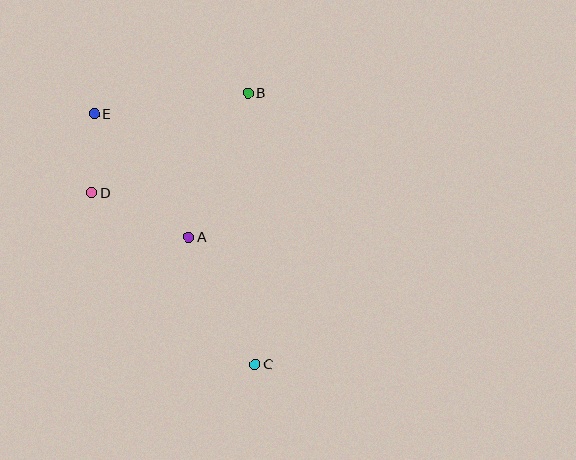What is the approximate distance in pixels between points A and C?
The distance between A and C is approximately 144 pixels.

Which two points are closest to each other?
Points D and E are closest to each other.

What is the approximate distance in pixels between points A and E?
The distance between A and E is approximately 155 pixels.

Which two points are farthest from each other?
Points C and E are farthest from each other.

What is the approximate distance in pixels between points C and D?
The distance between C and D is approximately 237 pixels.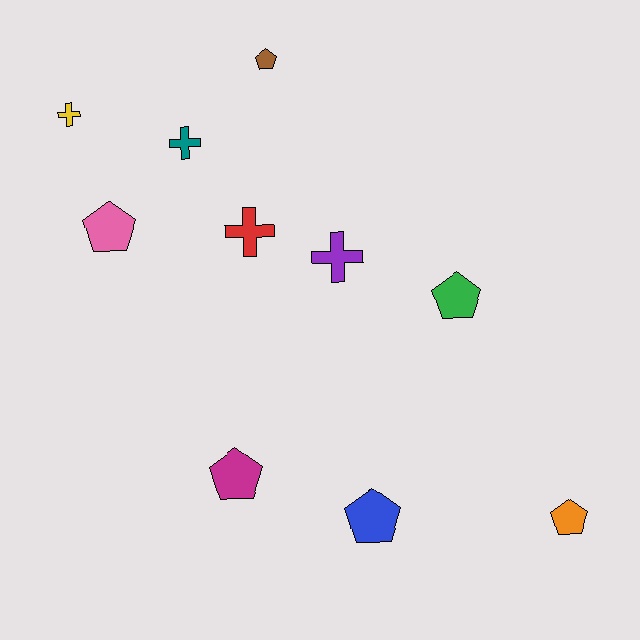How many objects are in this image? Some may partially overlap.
There are 10 objects.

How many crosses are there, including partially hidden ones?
There are 4 crosses.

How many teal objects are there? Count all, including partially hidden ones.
There is 1 teal object.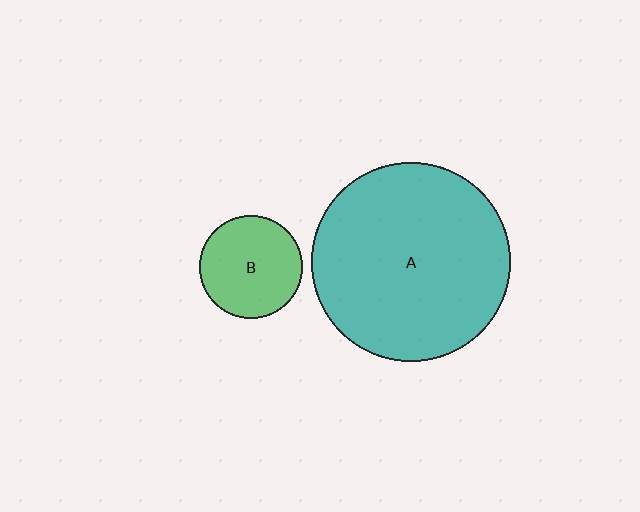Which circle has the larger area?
Circle A (teal).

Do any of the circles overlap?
No, none of the circles overlap.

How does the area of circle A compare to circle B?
Approximately 3.7 times.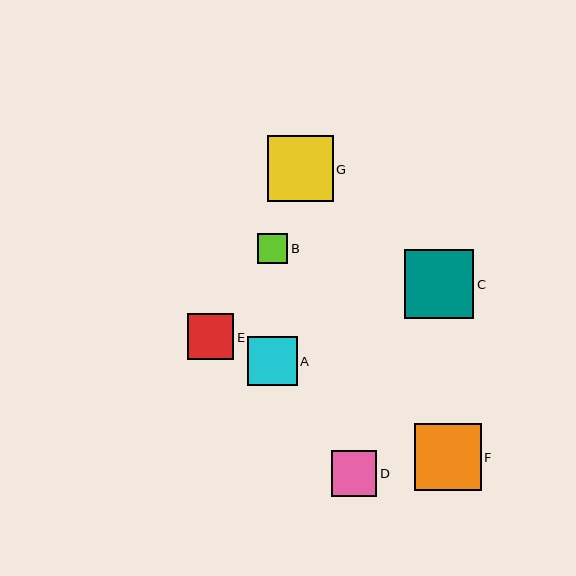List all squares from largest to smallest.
From largest to smallest: C, F, G, A, E, D, B.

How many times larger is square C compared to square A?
Square C is approximately 1.4 times the size of square A.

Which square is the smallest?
Square B is the smallest with a size of approximately 30 pixels.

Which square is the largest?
Square C is the largest with a size of approximately 70 pixels.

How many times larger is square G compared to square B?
Square G is approximately 2.2 times the size of square B.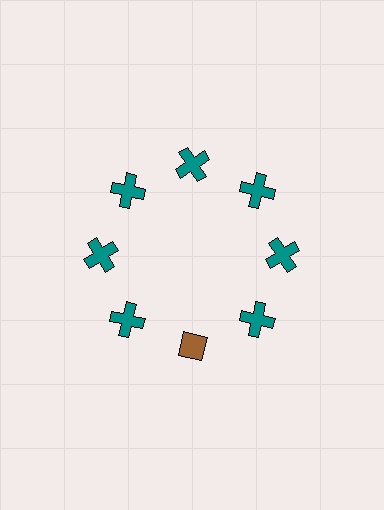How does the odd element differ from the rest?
It differs in both color (brown instead of teal) and shape (diamond instead of cross).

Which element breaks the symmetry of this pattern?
The brown diamond at roughly the 6 o'clock position breaks the symmetry. All other shapes are teal crosses.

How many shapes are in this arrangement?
There are 8 shapes arranged in a ring pattern.